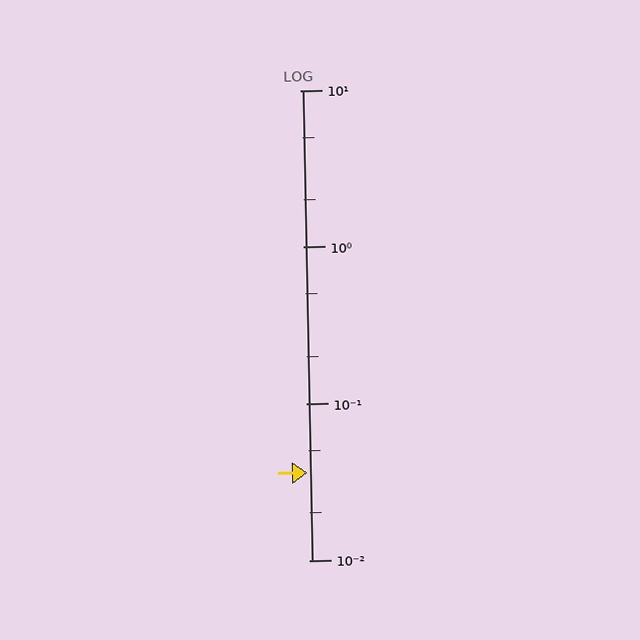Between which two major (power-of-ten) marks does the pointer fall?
The pointer is between 0.01 and 0.1.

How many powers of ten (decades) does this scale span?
The scale spans 3 decades, from 0.01 to 10.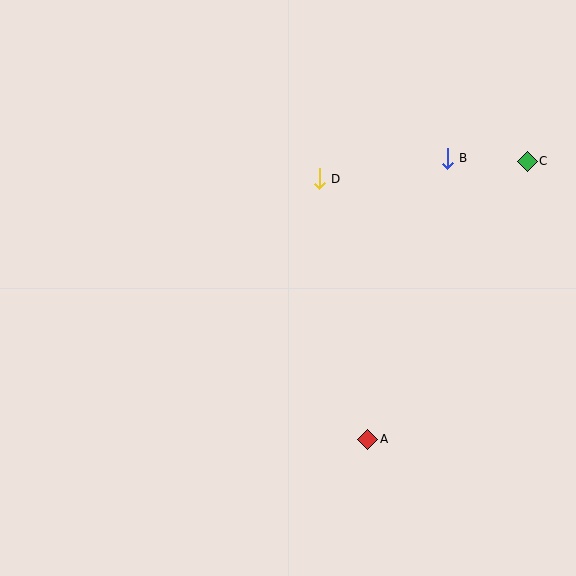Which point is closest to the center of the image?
Point D at (319, 179) is closest to the center.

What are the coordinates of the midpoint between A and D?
The midpoint between A and D is at (344, 309).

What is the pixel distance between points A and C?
The distance between A and C is 321 pixels.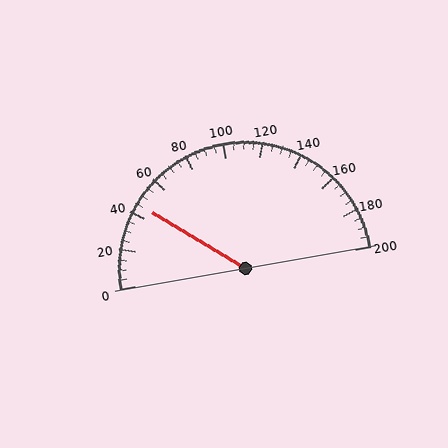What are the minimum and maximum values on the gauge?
The gauge ranges from 0 to 200.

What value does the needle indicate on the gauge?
The needle indicates approximately 45.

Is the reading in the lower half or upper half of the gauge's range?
The reading is in the lower half of the range (0 to 200).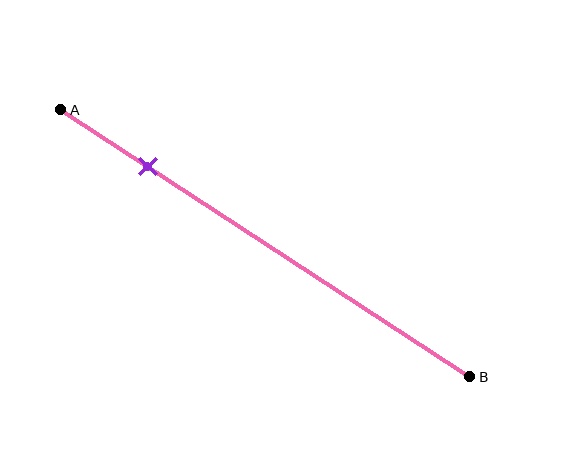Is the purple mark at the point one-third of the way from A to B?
No, the mark is at about 20% from A, not at the 33% one-third point.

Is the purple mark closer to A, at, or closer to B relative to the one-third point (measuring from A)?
The purple mark is closer to point A than the one-third point of segment AB.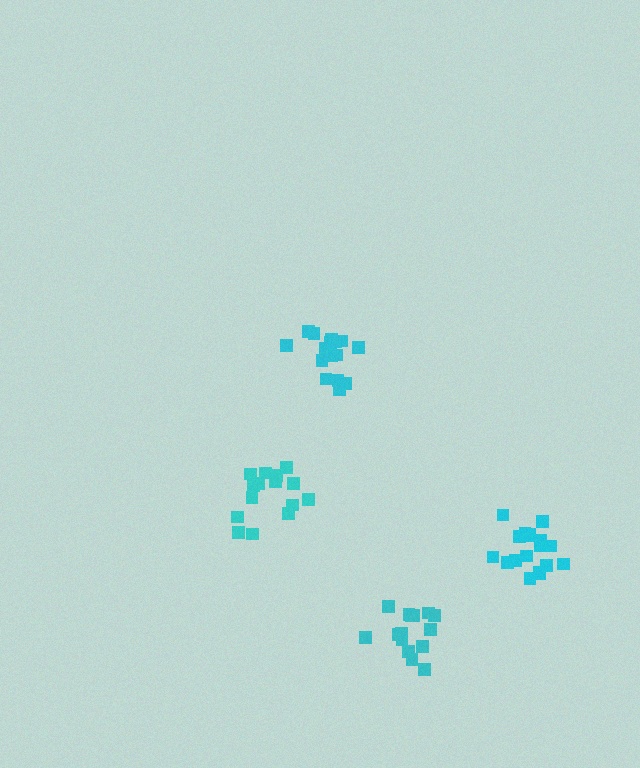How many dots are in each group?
Group 1: 15 dots, Group 2: 16 dots, Group 3: 18 dots, Group 4: 15 dots (64 total).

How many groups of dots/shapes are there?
There are 4 groups.